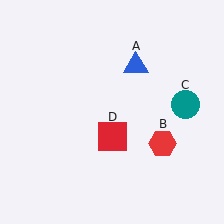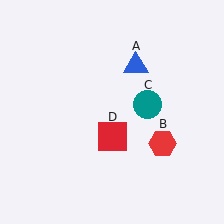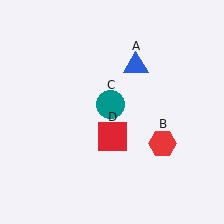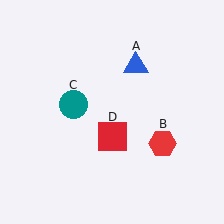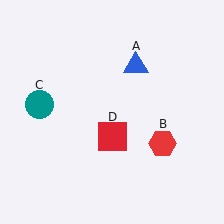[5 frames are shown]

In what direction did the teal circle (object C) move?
The teal circle (object C) moved left.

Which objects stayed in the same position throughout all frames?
Blue triangle (object A) and red hexagon (object B) and red square (object D) remained stationary.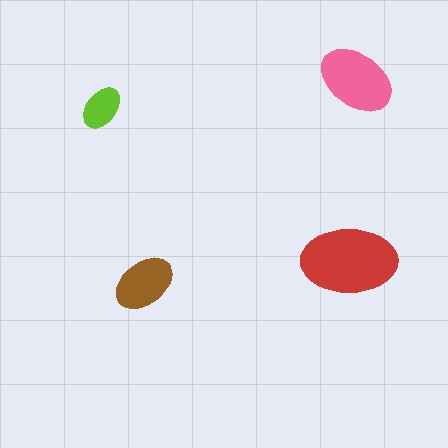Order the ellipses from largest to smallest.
the red one, the pink one, the brown one, the lime one.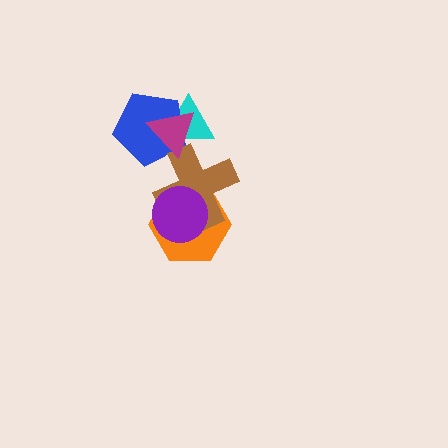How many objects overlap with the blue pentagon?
2 objects overlap with the blue pentagon.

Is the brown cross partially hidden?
Yes, it is partially covered by another shape.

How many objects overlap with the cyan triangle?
3 objects overlap with the cyan triangle.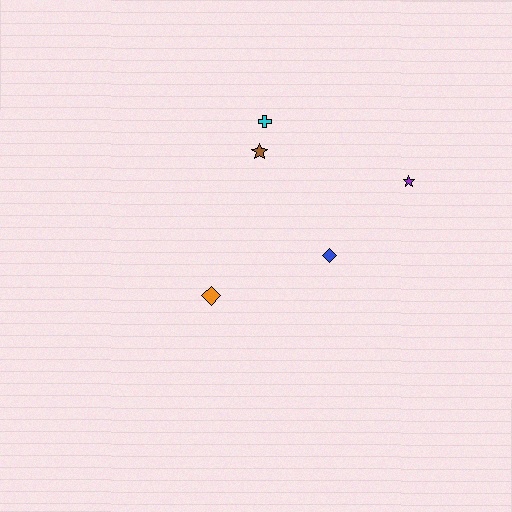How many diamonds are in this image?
There are 2 diamonds.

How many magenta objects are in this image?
There are no magenta objects.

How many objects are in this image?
There are 5 objects.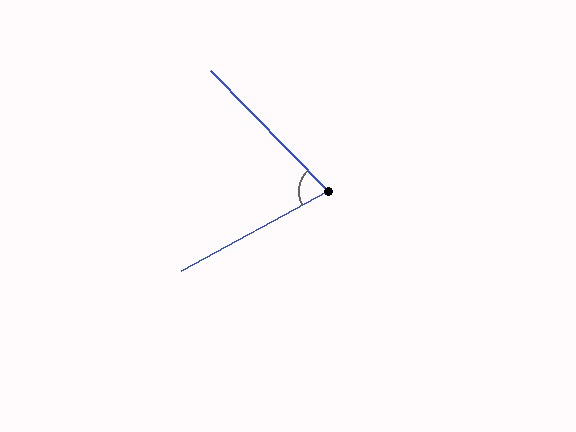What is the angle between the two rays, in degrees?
Approximately 74 degrees.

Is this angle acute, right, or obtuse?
It is acute.